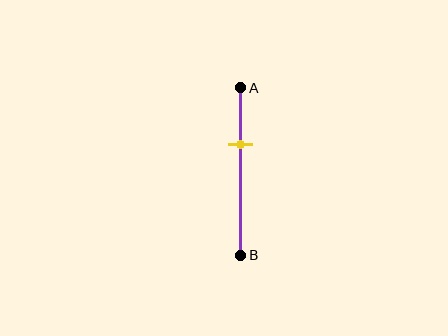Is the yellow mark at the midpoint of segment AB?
No, the mark is at about 35% from A, not at the 50% midpoint.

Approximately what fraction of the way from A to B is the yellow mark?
The yellow mark is approximately 35% of the way from A to B.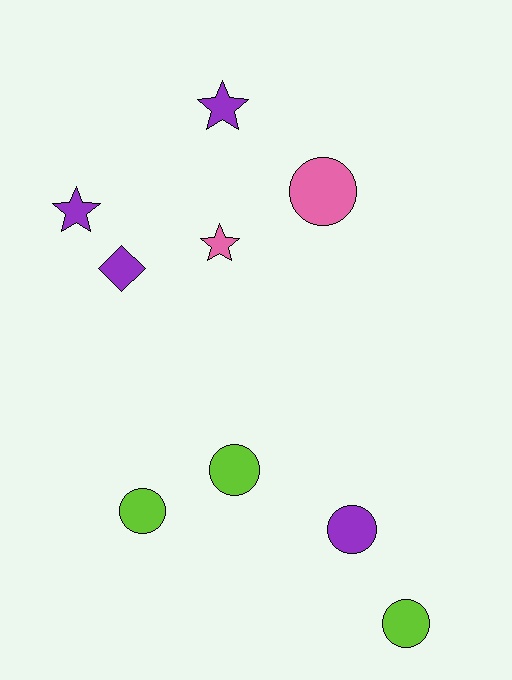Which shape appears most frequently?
Circle, with 5 objects.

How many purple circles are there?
There is 1 purple circle.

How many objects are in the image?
There are 9 objects.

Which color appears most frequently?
Purple, with 4 objects.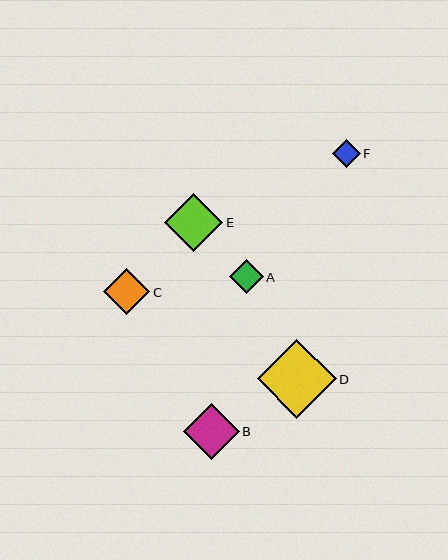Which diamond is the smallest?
Diamond F is the smallest with a size of approximately 28 pixels.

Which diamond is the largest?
Diamond D is the largest with a size of approximately 79 pixels.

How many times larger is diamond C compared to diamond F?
Diamond C is approximately 1.7 times the size of diamond F.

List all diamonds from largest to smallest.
From largest to smallest: D, E, B, C, A, F.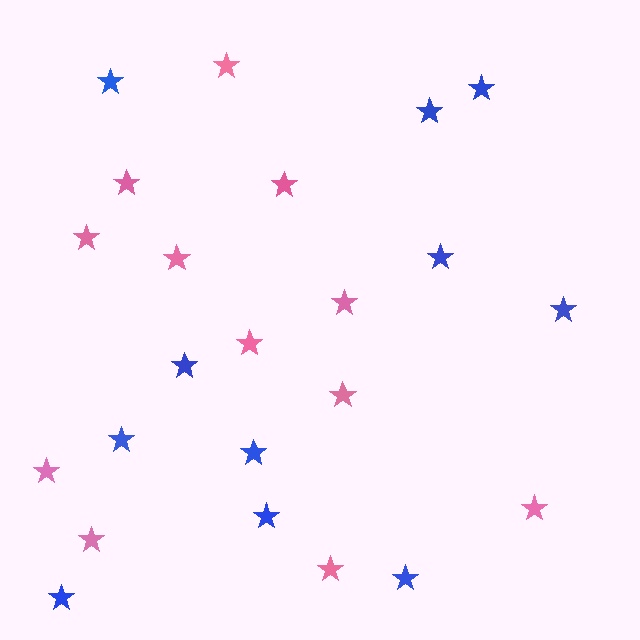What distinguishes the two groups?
There are 2 groups: one group of pink stars (12) and one group of blue stars (11).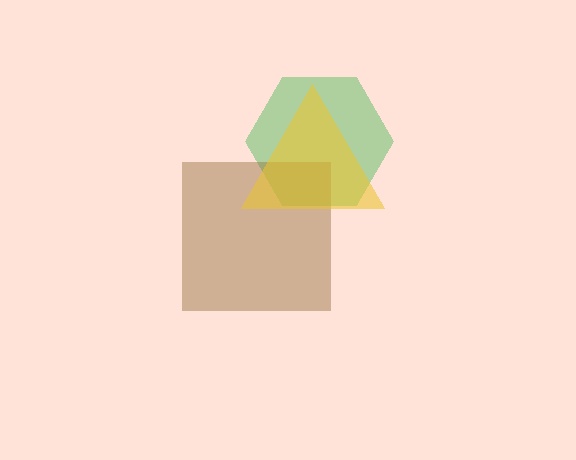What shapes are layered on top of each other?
The layered shapes are: a green hexagon, a brown square, a yellow triangle.